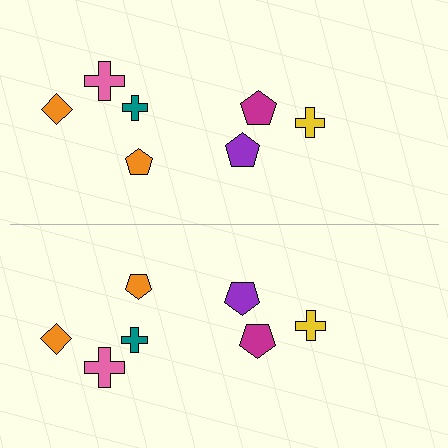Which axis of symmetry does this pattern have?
The pattern has a horizontal axis of symmetry running through the center of the image.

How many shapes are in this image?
There are 14 shapes in this image.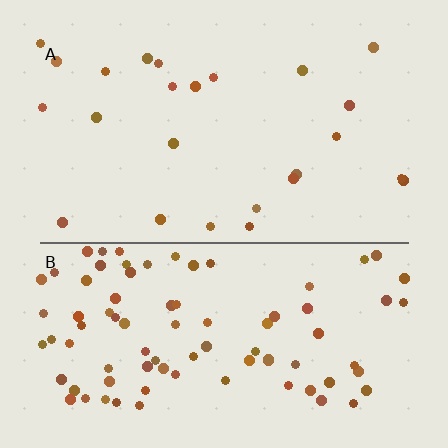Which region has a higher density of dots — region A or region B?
B (the bottom).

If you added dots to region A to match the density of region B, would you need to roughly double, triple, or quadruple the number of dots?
Approximately triple.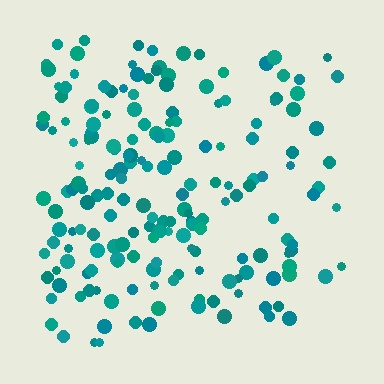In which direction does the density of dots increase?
From right to left, with the left side densest.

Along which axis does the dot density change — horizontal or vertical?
Horizontal.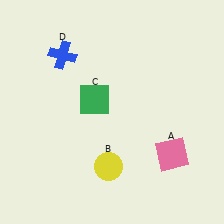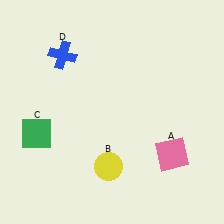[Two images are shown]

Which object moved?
The green square (C) moved left.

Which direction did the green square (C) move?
The green square (C) moved left.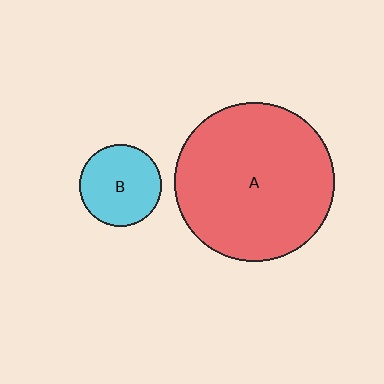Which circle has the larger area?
Circle A (red).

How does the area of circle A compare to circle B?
Approximately 3.8 times.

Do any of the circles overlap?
No, none of the circles overlap.